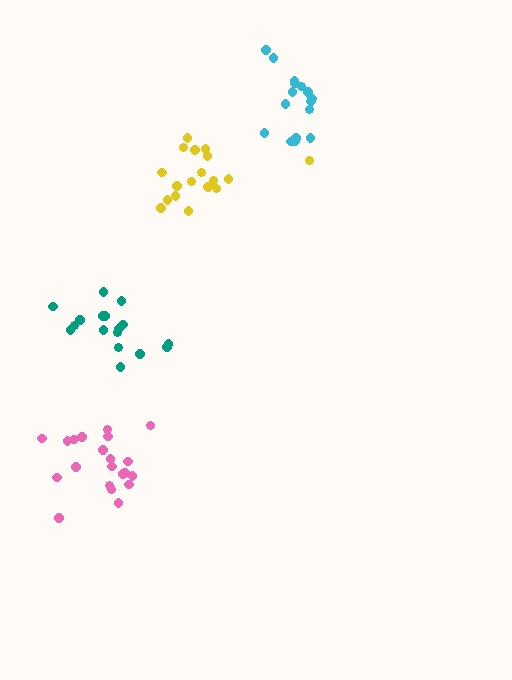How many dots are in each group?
Group 1: 17 dots, Group 2: 16 dots, Group 3: 18 dots, Group 4: 21 dots (72 total).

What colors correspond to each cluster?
The clusters are colored: teal, cyan, yellow, pink.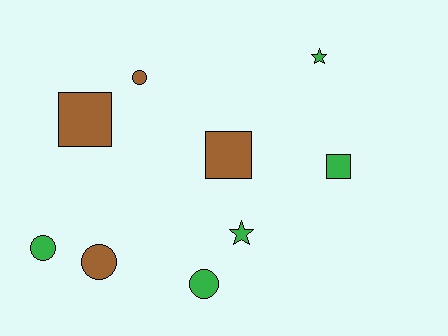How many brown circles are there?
There are 2 brown circles.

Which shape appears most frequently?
Circle, with 4 objects.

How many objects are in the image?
There are 9 objects.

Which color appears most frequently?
Green, with 5 objects.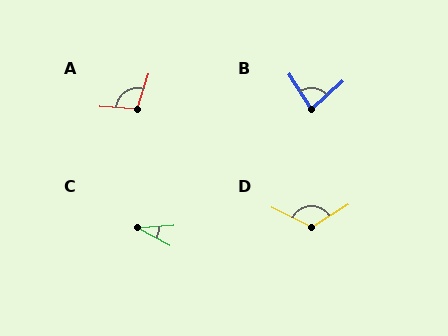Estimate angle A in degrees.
Approximately 104 degrees.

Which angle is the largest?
D, at approximately 122 degrees.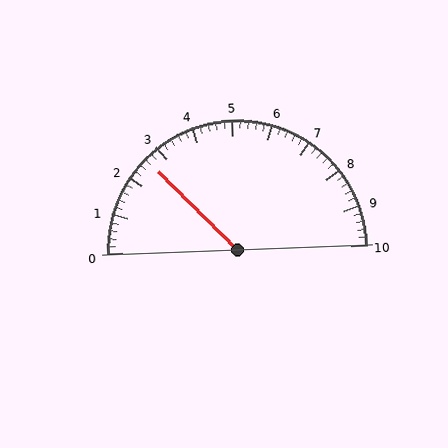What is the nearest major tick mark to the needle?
The nearest major tick mark is 3.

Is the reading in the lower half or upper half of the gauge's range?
The reading is in the lower half of the range (0 to 10).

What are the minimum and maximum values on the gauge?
The gauge ranges from 0 to 10.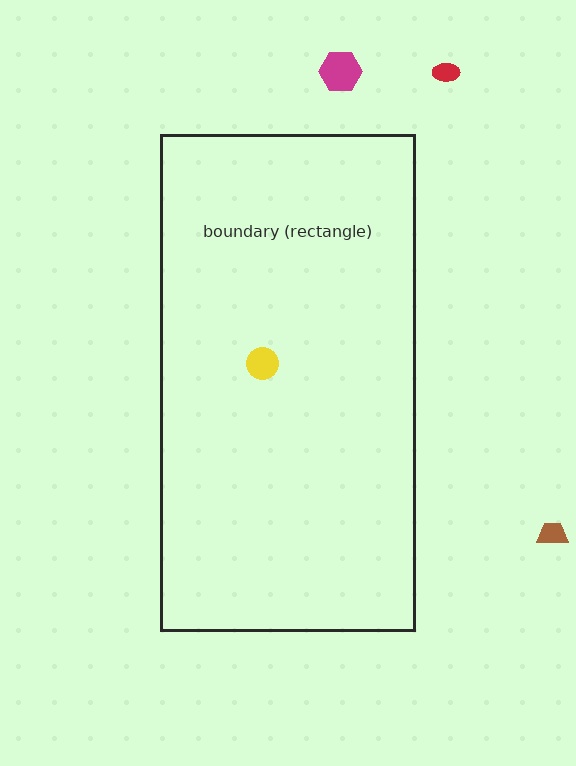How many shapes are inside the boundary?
1 inside, 3 outside.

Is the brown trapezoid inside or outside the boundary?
Outside.